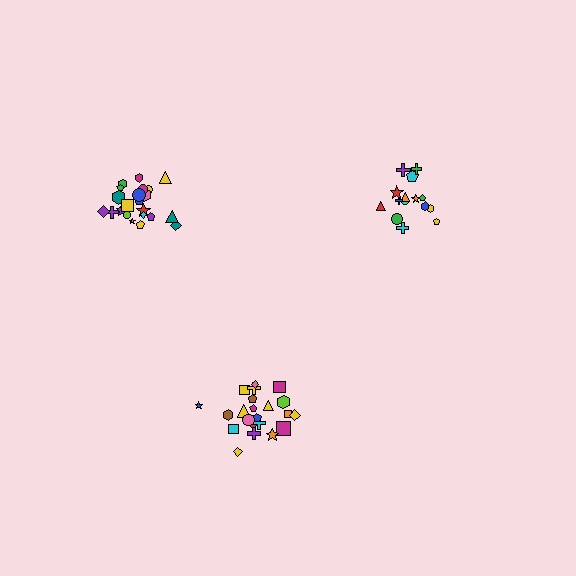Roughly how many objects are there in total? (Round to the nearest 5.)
Roughly 60 objects in total.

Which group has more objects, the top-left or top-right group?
The top-left group.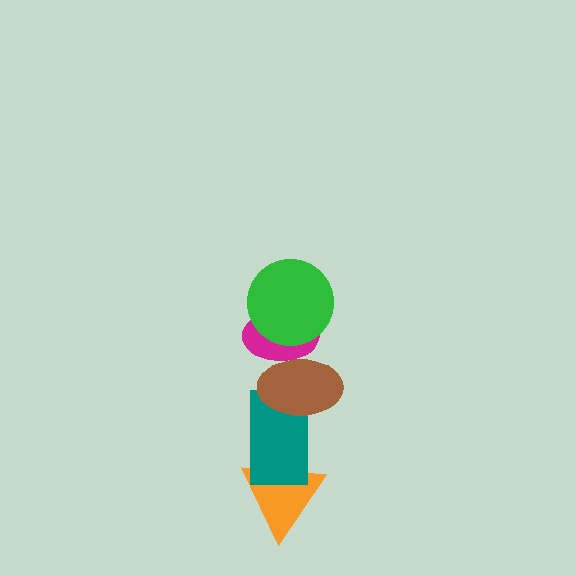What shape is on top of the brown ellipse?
The magenta ellipse is on top of the brown ellipse.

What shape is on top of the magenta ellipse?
The green circle is on top of the magenta ellipse.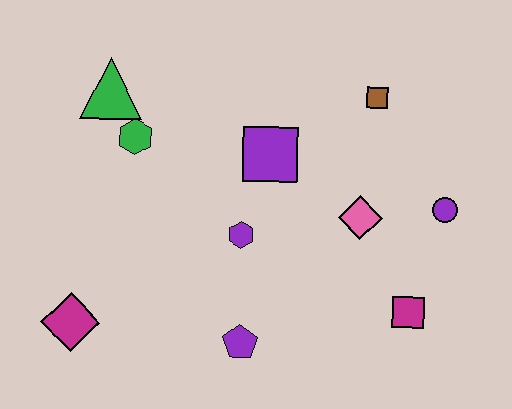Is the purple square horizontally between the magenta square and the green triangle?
Yes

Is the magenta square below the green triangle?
Yes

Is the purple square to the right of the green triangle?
Yes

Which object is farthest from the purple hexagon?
The purple circle is farthest from the purple hexagon.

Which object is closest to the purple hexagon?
The purple square is closest to the purple hexagon.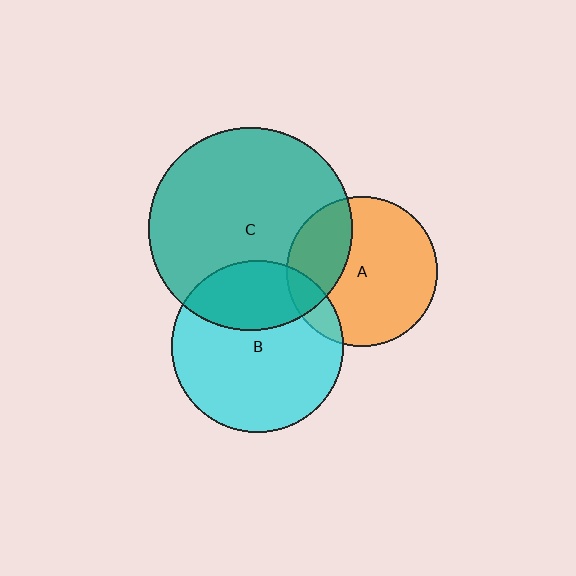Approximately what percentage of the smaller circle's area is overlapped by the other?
Approximately 30%.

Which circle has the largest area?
Circle C (teal).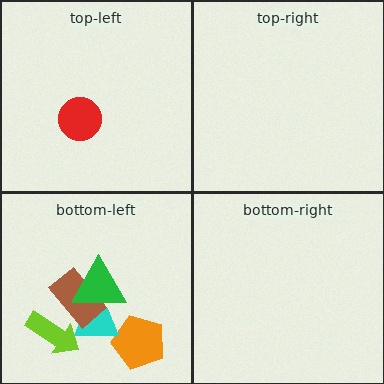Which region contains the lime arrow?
The bottom-left region.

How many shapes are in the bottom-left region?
5.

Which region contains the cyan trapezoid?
The bottom-left region.